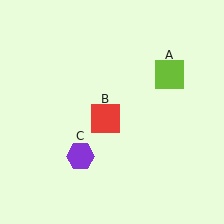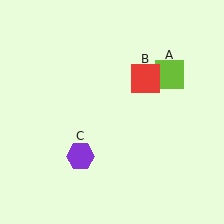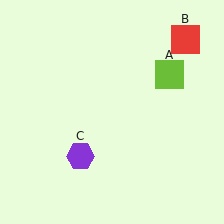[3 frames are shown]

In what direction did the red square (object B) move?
The red square (object B) moved up and to the right.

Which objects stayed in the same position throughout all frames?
Lime square (object A) and purple hexagon (object C) remained stationary.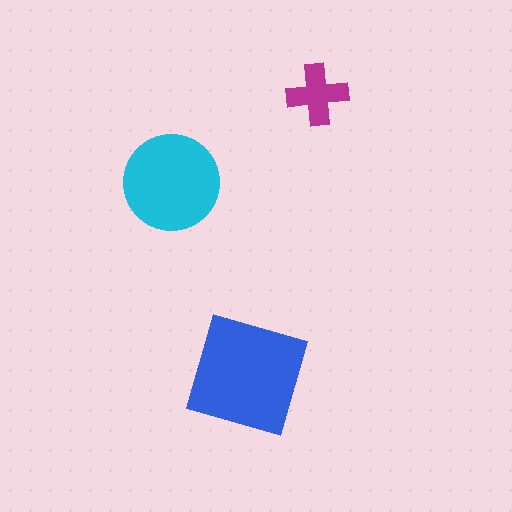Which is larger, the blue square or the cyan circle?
The blue square.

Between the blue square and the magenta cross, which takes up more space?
The blue square.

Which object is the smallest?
The magenta cross.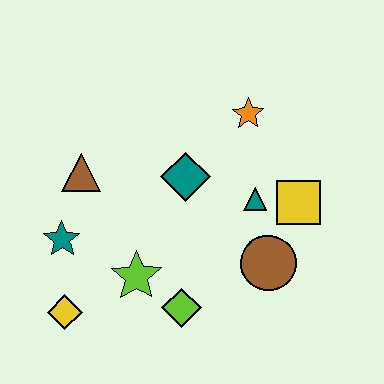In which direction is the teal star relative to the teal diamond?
The teal star is to the left of the teal diamond.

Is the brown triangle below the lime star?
No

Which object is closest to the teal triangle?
The yellow square is closest to the teal triangle.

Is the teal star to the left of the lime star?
Yes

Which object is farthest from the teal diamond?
The yellow diamond is farthest from the teal diamond.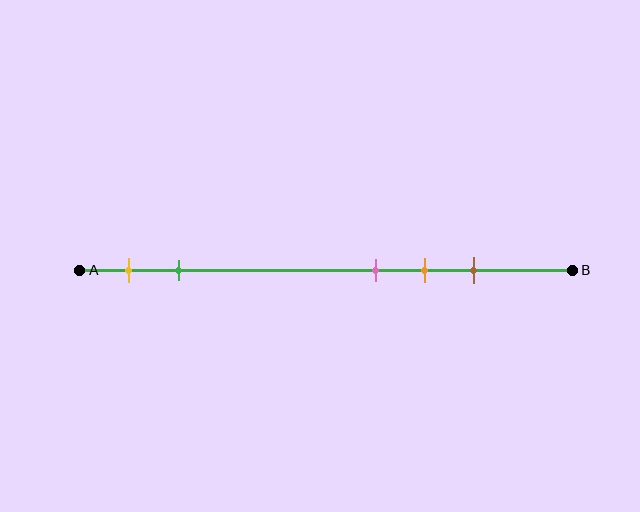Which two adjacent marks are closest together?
The pink and orange marks are the closest adjacent pair.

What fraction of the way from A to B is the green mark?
The green mark is approximately 20% (0.2) of the way from A to B.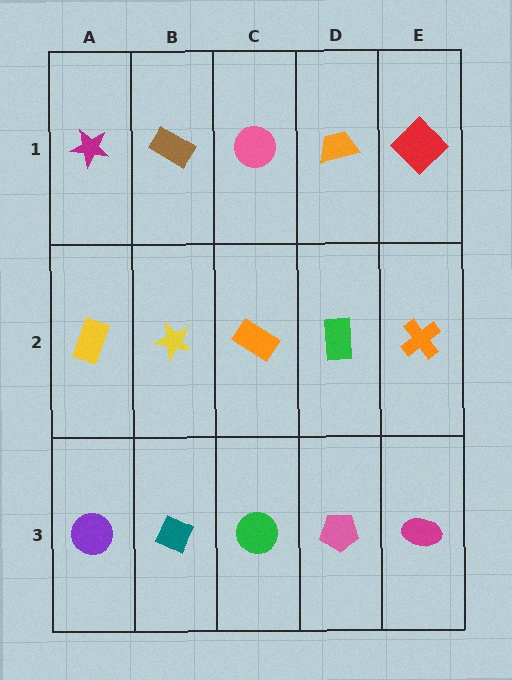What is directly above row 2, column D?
An orange trapezoid.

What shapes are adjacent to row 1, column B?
A yellow star (row 2, column B), a magenta star (row 1, column A), a pink circle (row 1, column C).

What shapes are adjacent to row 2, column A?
A magenta star (row 1, column A), a purple circle (row 3, column A), a yellow star (row 2, column B).